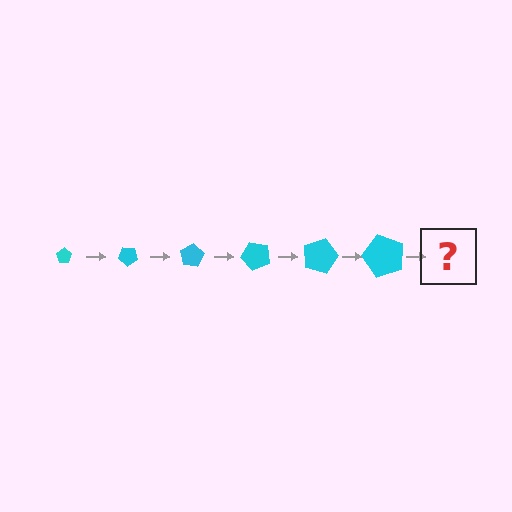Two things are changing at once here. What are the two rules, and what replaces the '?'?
The two rules are that the pentagon grows larger each step and it rotates 40 degrees each step. The '?' should be a pentagon, larger than the previous one and rotated 240 degrees from the start.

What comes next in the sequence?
The next element should be a pentagon, larger than the previous one and rotated 240 degrees from the start.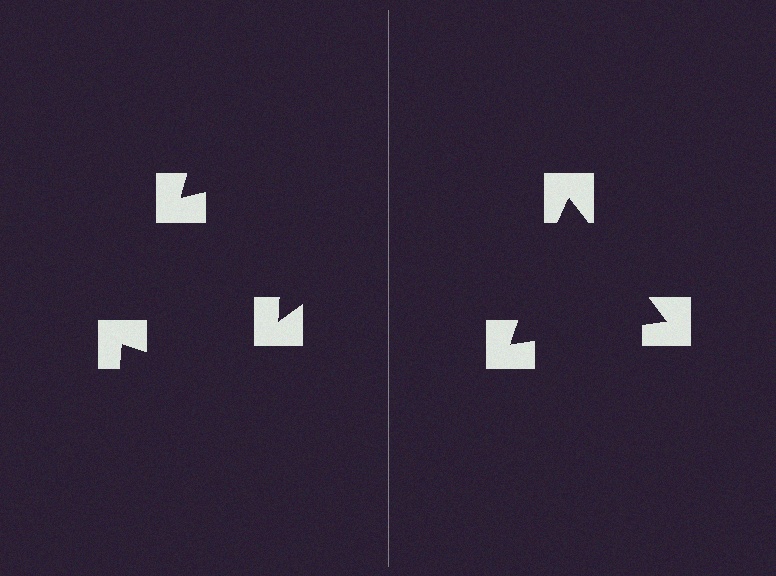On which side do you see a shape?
An illusory triangle appears on the right side. On the left side the wedge cuts are rotated, so no coherent shape forms.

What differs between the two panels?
The notched squares are positioned identically on both sides; only the wedge orientations differ. On the right they align to a triangle; on the left they are misaligned.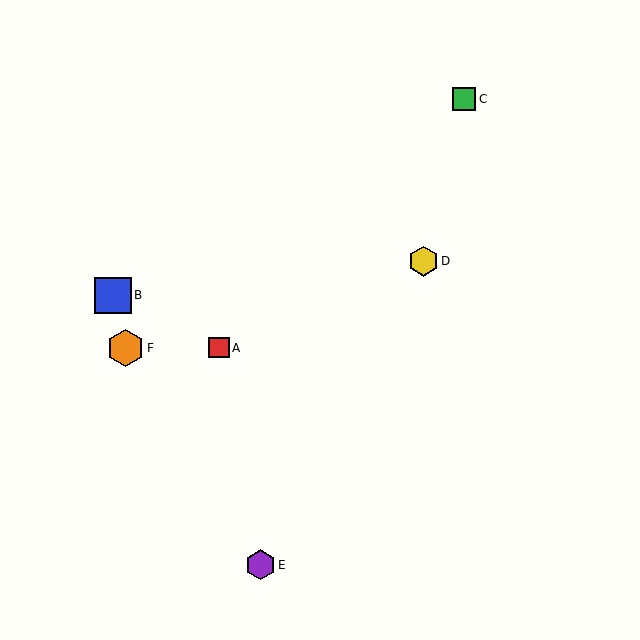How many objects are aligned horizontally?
2 objects (A, F) are aligned horizontally.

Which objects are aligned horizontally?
Objects A, F are aligned horizontally.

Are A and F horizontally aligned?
Yes, both are at y≈348.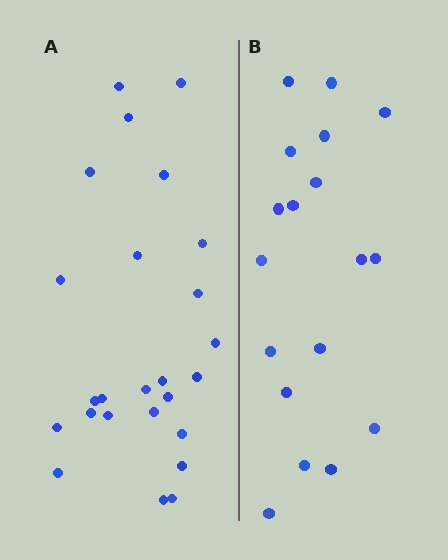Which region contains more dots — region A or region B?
Region A (the left region) has more dots.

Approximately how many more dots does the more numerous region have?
Region A has roughly 8 or so more dots than region B.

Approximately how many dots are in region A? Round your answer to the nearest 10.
About 20 dots. (The exact count is 25, which rounds to 20.)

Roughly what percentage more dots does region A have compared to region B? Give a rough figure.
About 40% more.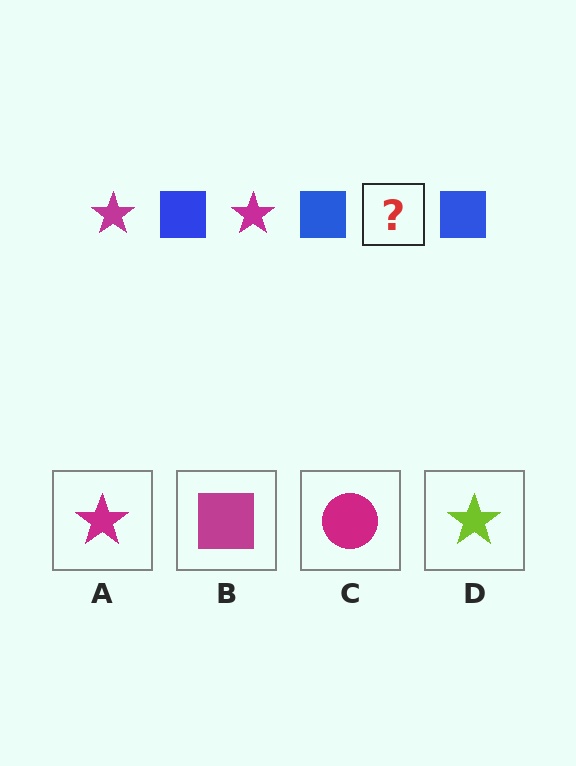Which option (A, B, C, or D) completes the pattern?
A.